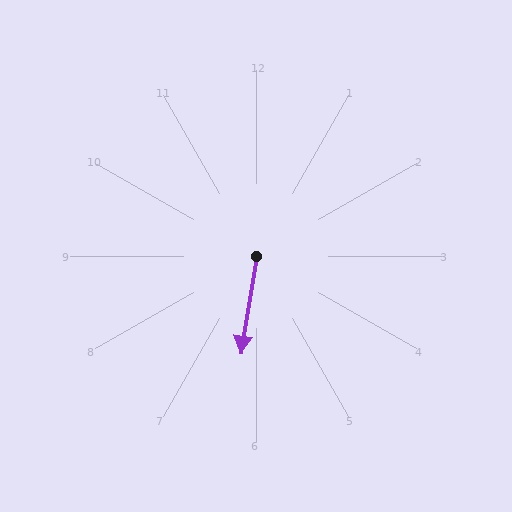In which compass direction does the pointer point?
South.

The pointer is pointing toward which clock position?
Roughly 6 o'clock.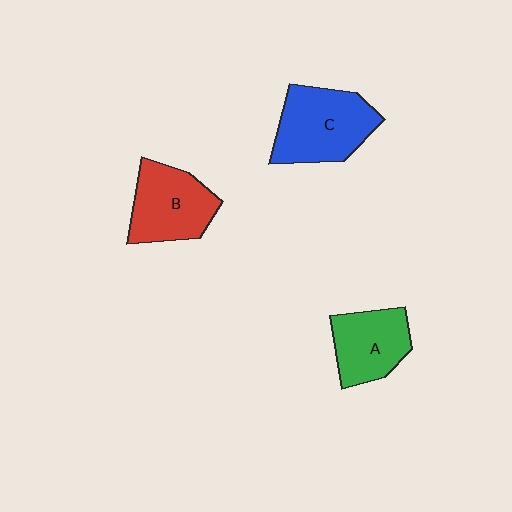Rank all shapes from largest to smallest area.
From largest to smallest: C (blue), B (red), A (green).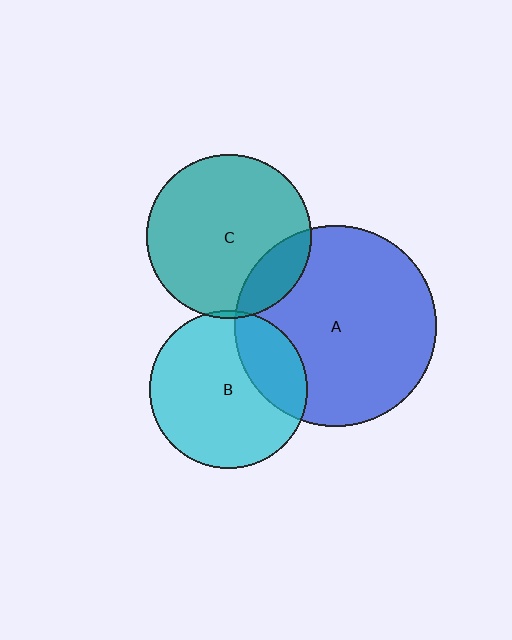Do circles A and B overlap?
Yes.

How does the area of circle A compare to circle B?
Approximately 1.6 times.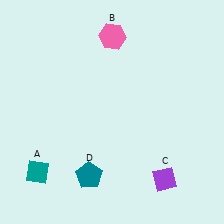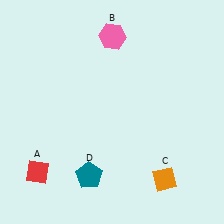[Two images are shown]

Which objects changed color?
A changed from teal to red. C changed from purple to orange.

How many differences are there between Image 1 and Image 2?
There are 2 differences between the two images.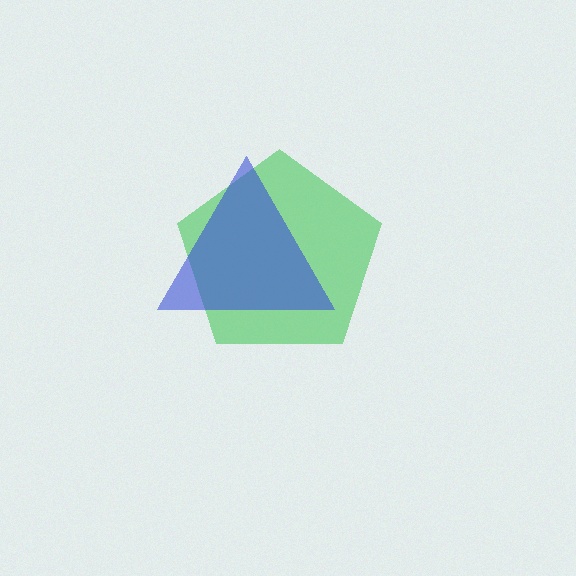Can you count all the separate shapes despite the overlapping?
Yes, there are 2 separate shapes.